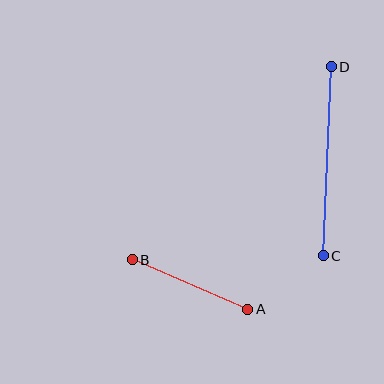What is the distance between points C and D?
The distance is approximately 189 pixels.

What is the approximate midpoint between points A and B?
The midpoint is at approximately (190, 284) pixels.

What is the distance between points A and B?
The distance is approximately 126 pixels.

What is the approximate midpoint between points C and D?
The midpoint is at approximately (327, 161) pixels.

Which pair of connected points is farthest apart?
Points C and D are farthest apart.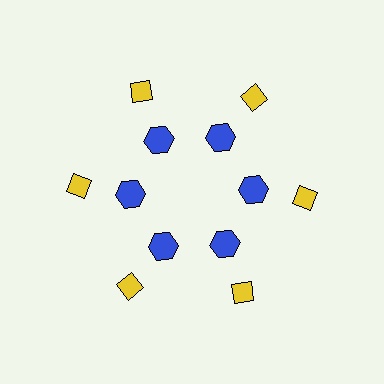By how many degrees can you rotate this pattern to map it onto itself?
The pattern maps onto itself every 60 degrees of rotation.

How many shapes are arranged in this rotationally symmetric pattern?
There are 12 shapes, arranged in 6 groups of 2.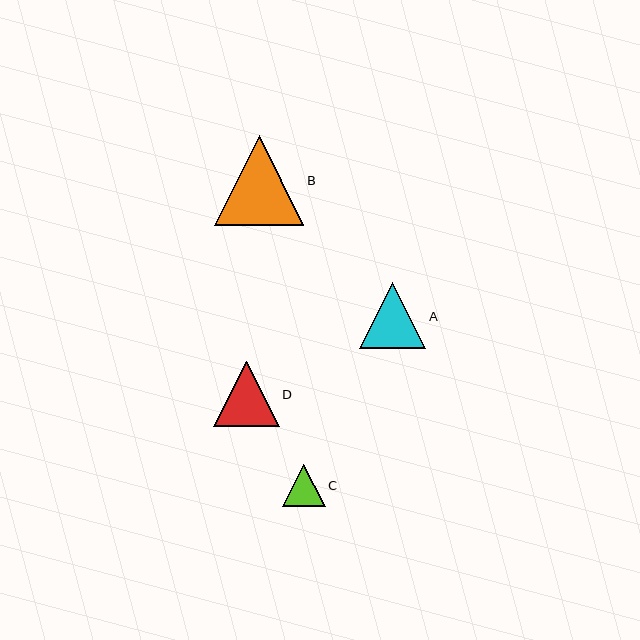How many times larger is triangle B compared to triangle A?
Triangle B is approximately 1.4 times the size of triangle A.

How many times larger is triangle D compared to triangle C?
Triangle D is approximately 1.5 times the size of triangle C.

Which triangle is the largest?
Triangle B is the largest with a size of approximately 90 pixels.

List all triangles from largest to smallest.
From largest to smallest: B, A, D, C.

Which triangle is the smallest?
Triangle C is the smallest with a size of approximately 42 pixels.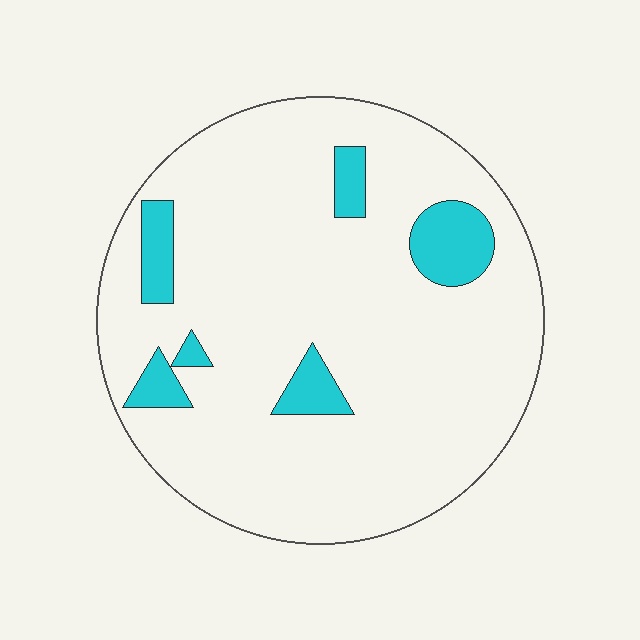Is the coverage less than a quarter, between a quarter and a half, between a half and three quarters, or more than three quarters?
Less than a quarter.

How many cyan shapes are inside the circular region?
6.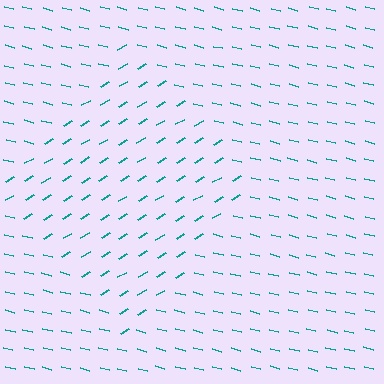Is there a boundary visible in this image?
Yes, there is a texture boundary formed by a change in line orientation.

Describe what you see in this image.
The image is filled with small teal line segments. A diamond region in the image has lines oriented differently from the surrounding lines, creating a visible texture boundary.